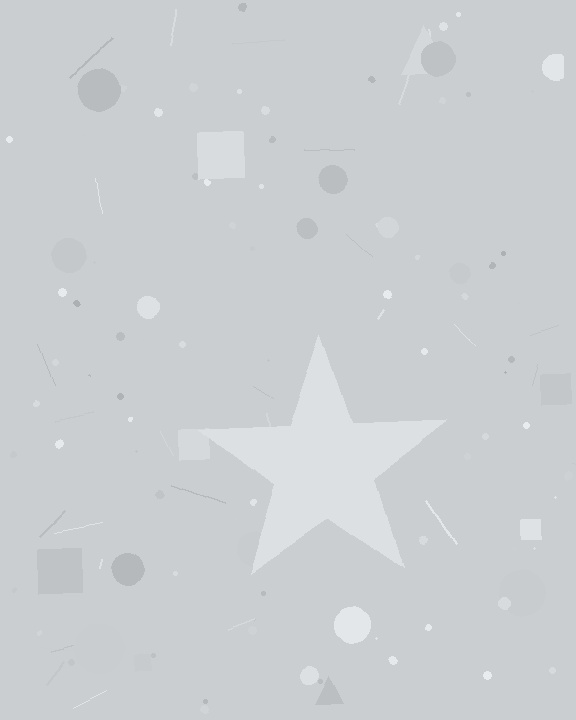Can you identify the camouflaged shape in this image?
The camouflaged shape is a star.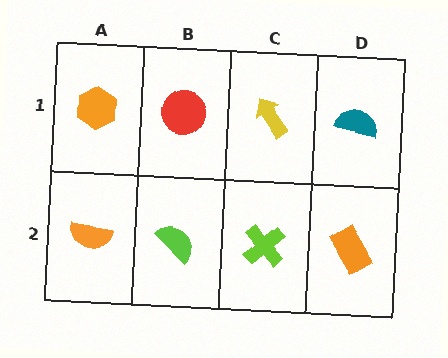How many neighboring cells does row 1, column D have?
2.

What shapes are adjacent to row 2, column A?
An orange hexagon (row 1, column A), a lime semicircle (row 2, column B).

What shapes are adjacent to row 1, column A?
An orange semicircle (row 2, column A), a red circle (row 1, column B).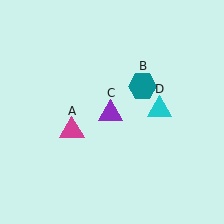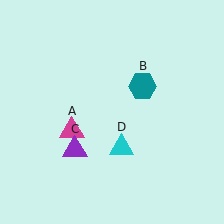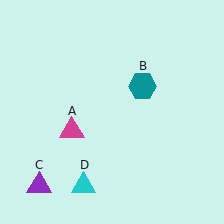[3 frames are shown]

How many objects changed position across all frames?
2 objects changed position: purple triangle (object C), cyan triangle (object D).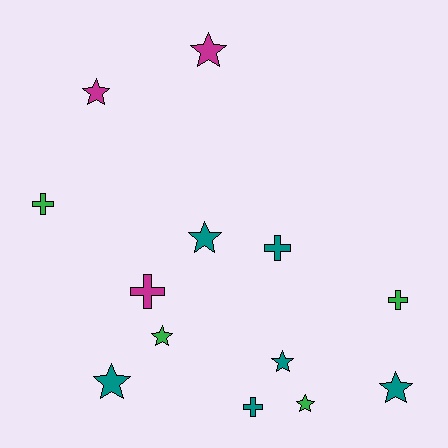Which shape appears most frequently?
Star, with 8 objects.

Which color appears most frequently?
Teal, with 6 objects.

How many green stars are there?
There are 2 green stars.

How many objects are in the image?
There are 13 objects.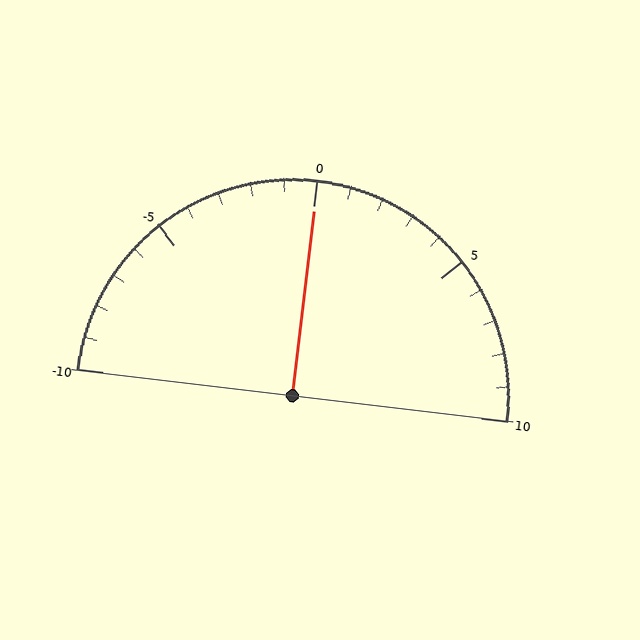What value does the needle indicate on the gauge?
The needle indicates approximately 0.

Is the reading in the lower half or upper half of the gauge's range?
The reading is in the upper half of the range (-10 to 10).